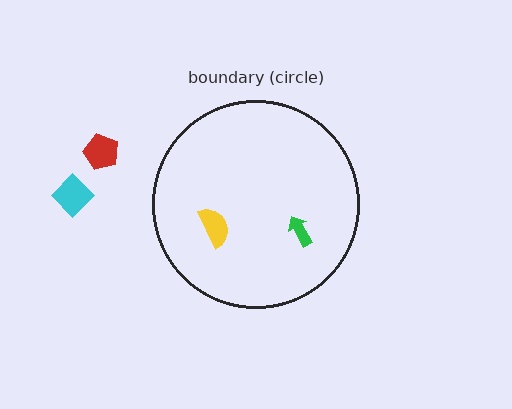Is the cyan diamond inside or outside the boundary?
Outside.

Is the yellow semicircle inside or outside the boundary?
Inside.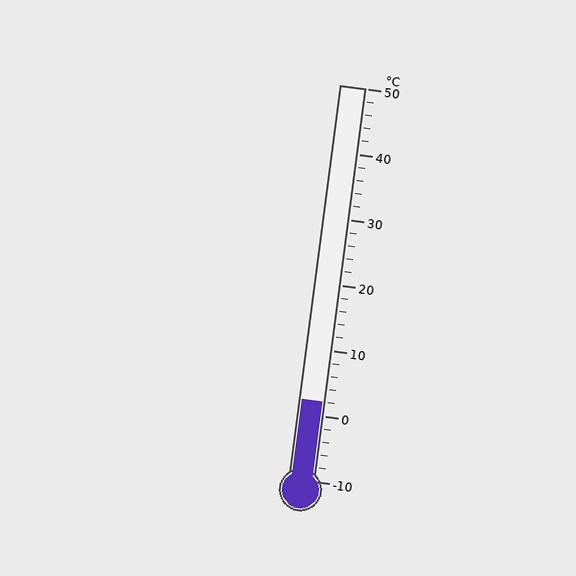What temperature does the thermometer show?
The thermometer shows approximately 2°C.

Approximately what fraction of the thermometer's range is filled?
The thermometer is filled to approximately 20% of its range.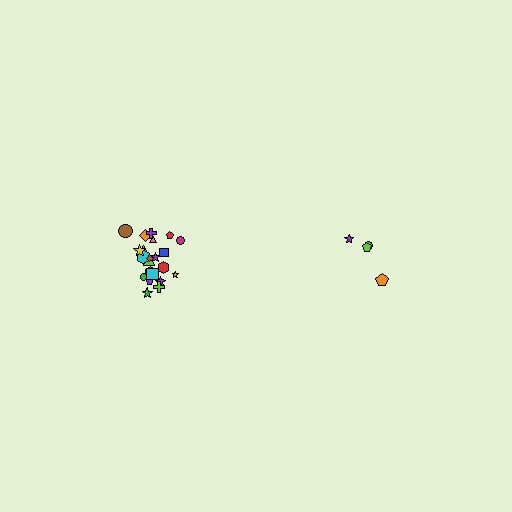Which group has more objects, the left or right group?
The left group.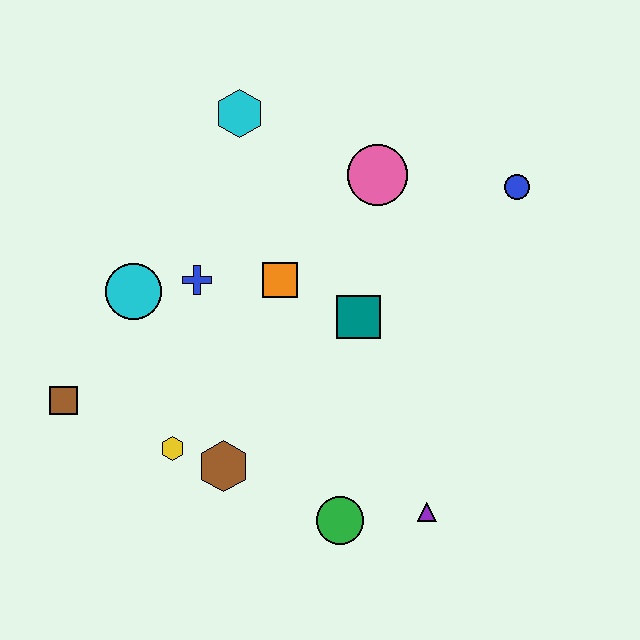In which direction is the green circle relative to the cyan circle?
The green circle is below the cyan circle.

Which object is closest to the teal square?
The orange square is closest to the teal square.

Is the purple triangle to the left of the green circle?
No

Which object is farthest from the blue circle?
The brown square is farthest from the blue circle.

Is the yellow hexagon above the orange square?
No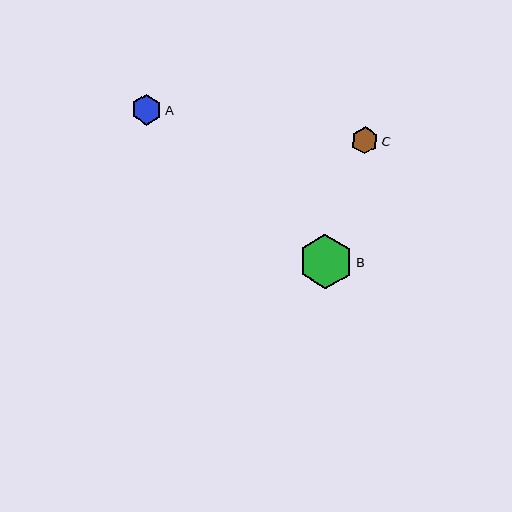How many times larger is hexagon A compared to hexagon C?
Hexagon A is approximately 1.1 times the size of hexagon C.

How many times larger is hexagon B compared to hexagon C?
Hexagon B is approximately 2.0 times the size of hexagon C.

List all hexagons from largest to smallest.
From largest to smallest: B, A, C.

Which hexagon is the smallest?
Hexagon C is the smallest with a size of approximately 27 pixels.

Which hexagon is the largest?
Hexagon B is the largest with a size of approximately 55 pixels.